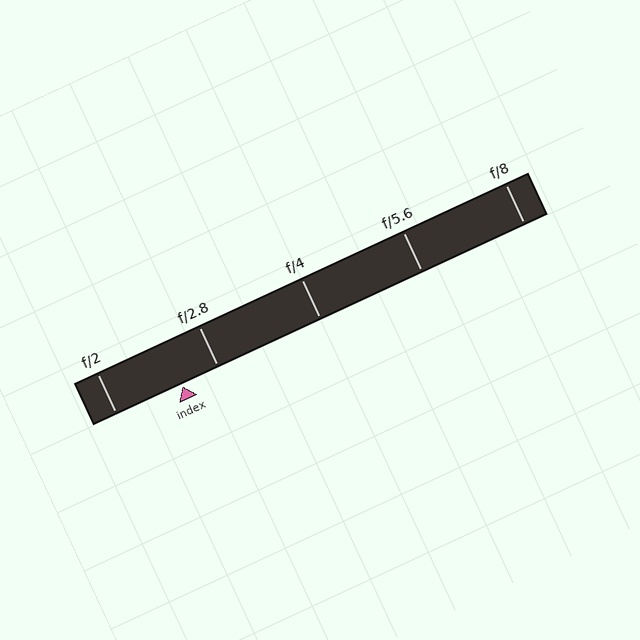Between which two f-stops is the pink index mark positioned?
The index mark is between f/2 and f/2.8.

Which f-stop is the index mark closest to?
The index mark is closest to f/2.8.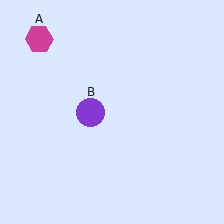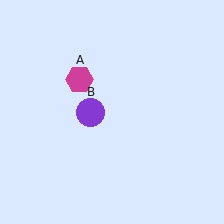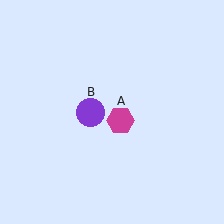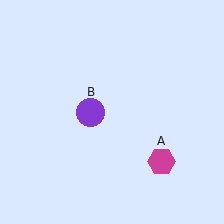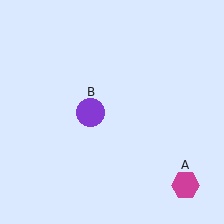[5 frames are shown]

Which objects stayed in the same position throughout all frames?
Purple circle (object B) remained stationary.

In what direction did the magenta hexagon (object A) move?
The magenta hexagon (object A) moved down and to the right.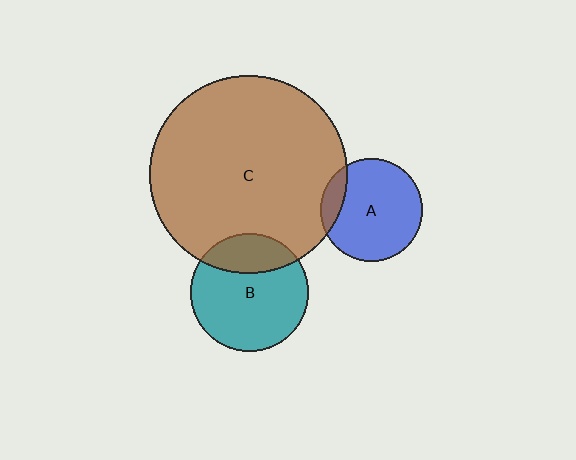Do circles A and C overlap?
Yes.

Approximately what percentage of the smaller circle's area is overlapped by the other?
Approximately 15%.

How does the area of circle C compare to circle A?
Approximately 3.7 times.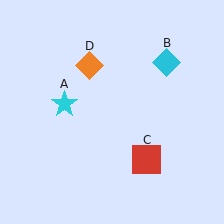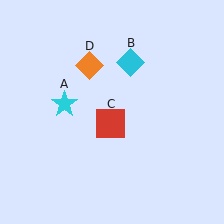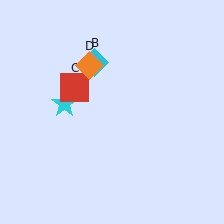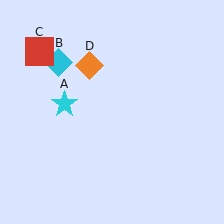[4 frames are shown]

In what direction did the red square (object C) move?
The red square (object C) moved up and to the left.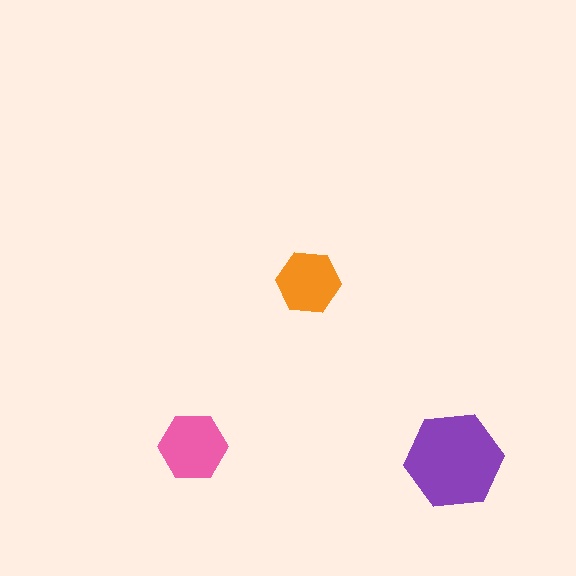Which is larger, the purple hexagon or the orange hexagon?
The purple one.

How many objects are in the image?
There are 3 objects in the image.